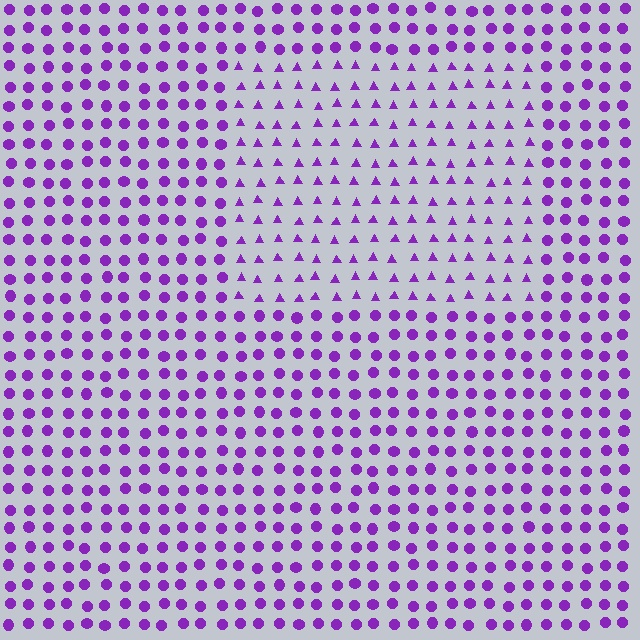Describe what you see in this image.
The image is filled with small purple elements arranged in a uniform grid. A rectangle-shaped region contains triangles, while the surrounding area contains circles. The boundary is defined purely by the change in element shape.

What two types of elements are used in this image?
The image uses triangles inside the rectangle region and circles outside it.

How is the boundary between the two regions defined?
The boundary is defined by a change in element shape: triangles inside vs. circles outside. All elements share the same color and spacing.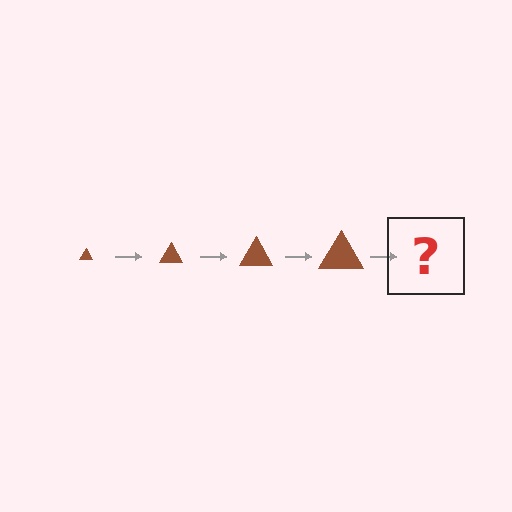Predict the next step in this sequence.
The next step is a brown triangle, larger than the previous one.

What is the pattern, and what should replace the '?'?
The pattern is that the triangle gets progressively larger each step. The '?' should be a brown triangle, larger than the previous one.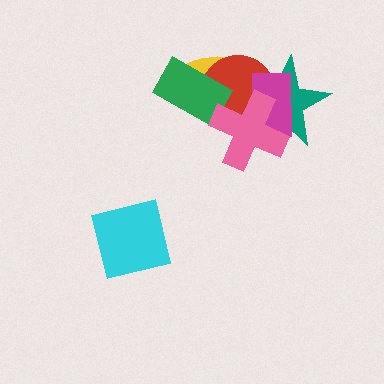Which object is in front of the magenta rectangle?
The pink cross is in front of the magenta rectangle.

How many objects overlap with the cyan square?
0 objects overlap with the cyan square.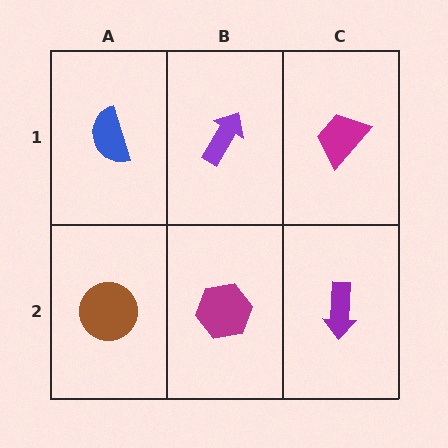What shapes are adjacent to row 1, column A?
A brown circle (row 2, column A), a purple arrow (row 1, column B).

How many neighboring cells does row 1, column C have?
2.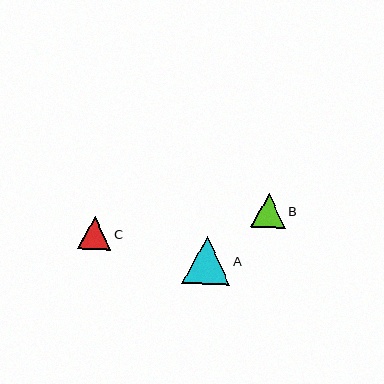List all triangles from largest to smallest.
From largest to smallest: A, B, C.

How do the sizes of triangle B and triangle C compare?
Triangle B and triangle C are approximately the same size.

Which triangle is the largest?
Triangle A is the largest with a size of approximately 48 pixels.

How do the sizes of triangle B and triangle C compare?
Triangle B and triangle C are approximately the same size.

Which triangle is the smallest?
Triangle C is the smallest with a size of approximately 33 pixels.